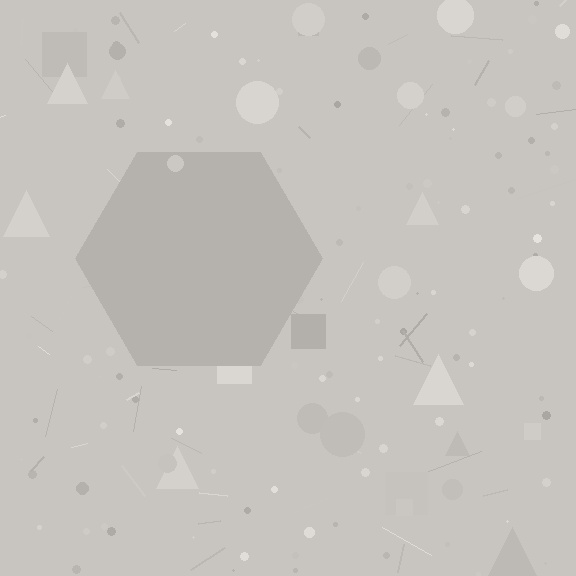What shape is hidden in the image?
A hexagon is hidden in the image.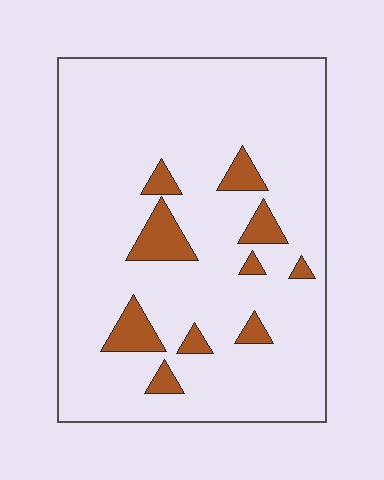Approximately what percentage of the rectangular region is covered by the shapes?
Approximately 10%.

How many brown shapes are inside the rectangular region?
10.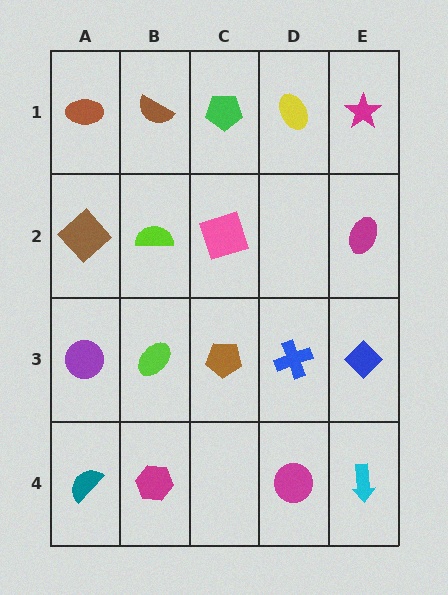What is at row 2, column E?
A magenta ellipse.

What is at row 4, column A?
A teal semicircle.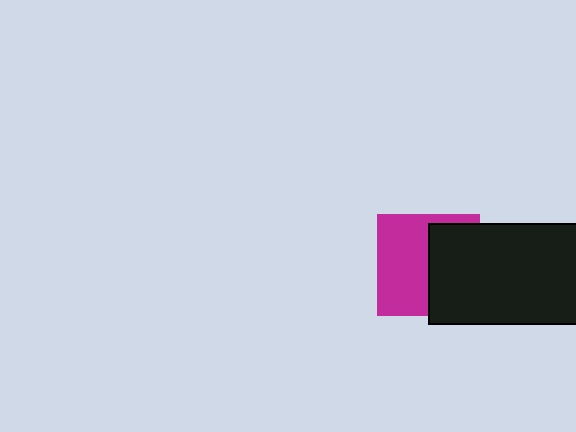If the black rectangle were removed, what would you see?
You would see the complete magenta square.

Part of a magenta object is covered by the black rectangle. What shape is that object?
It is a square.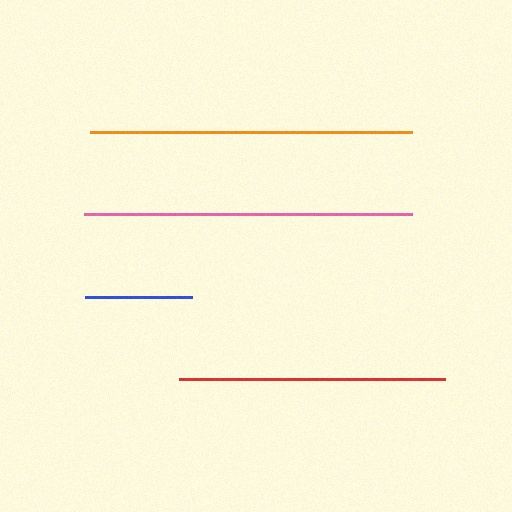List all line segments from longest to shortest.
From longest to shortest: pink, orange, red, blue.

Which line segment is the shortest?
The blue line is the shortest at approximately 107 pixels.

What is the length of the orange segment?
The orange segment is approximately 322 pixels long.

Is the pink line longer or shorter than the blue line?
The pink line is longer than the blue line.